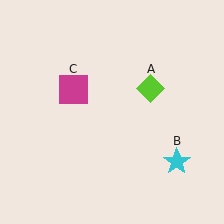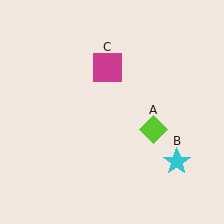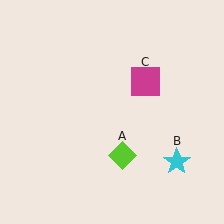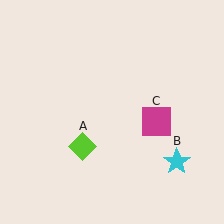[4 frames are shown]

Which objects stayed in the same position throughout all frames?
Cyan star (object B) remained stationary.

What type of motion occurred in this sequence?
The lime diamond (object A), magenta square (object C) rotated clockwise around the center of the scene.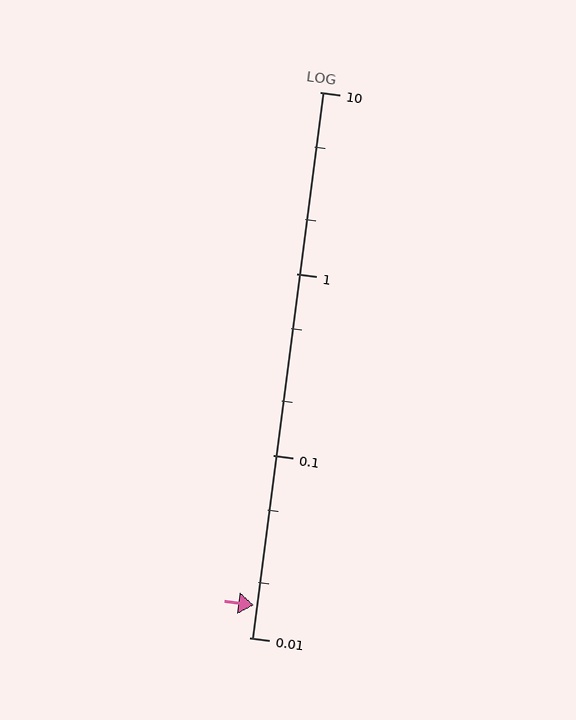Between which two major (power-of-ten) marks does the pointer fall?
The pointer is between 0.01 and 0.1.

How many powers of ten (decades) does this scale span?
The scale spans 3 decades, from 0.01 to 10.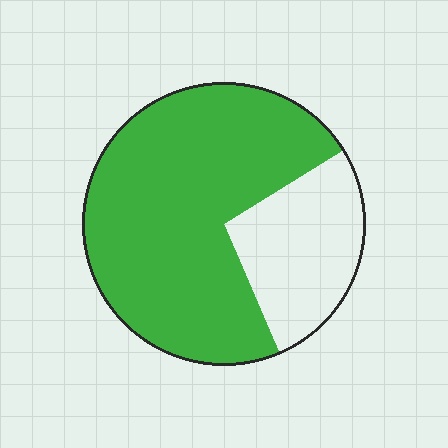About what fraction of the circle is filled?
About three quarters (3/4).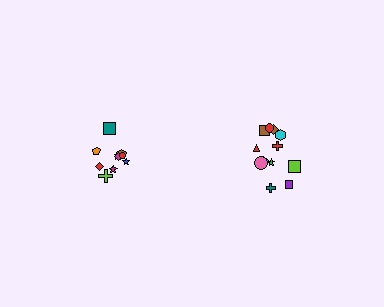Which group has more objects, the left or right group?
The right group.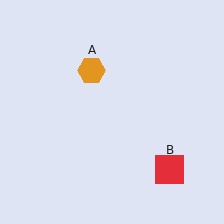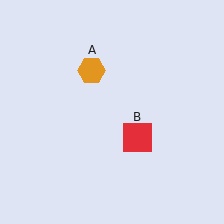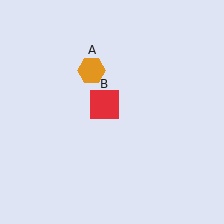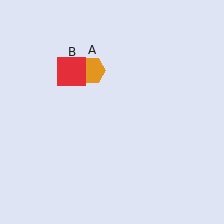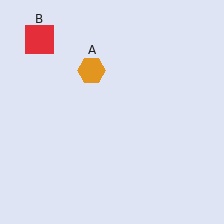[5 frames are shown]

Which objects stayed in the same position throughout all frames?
Orange hexagon (object A) remained stationary.